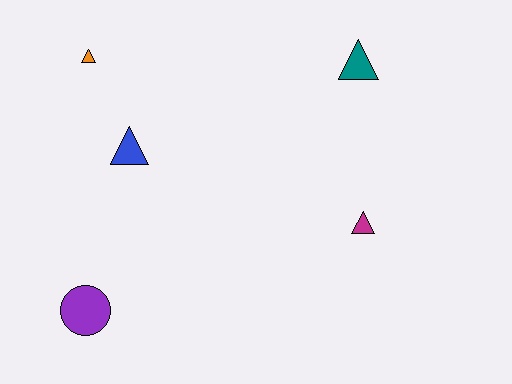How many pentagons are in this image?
There are no pentagons.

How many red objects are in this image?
There are no red objects.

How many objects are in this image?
There are 5 objects.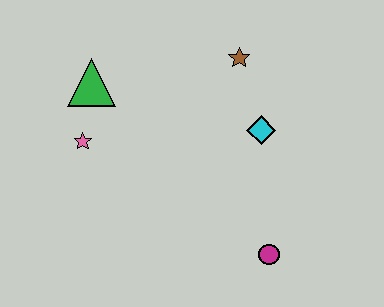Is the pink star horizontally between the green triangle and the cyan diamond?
No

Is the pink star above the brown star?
No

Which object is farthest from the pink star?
The magenta circle is farthest from the pink star.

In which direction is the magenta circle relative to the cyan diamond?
The magenta circle is below the cyan diamond.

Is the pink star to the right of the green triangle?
No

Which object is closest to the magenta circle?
The cyan diamond is closest to the magenta circle.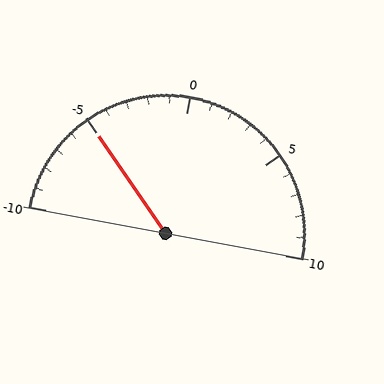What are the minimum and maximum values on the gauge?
The gauge ranges from -10 to 10.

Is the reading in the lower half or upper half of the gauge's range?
The reading is in the lower half of the range (-10 to 10).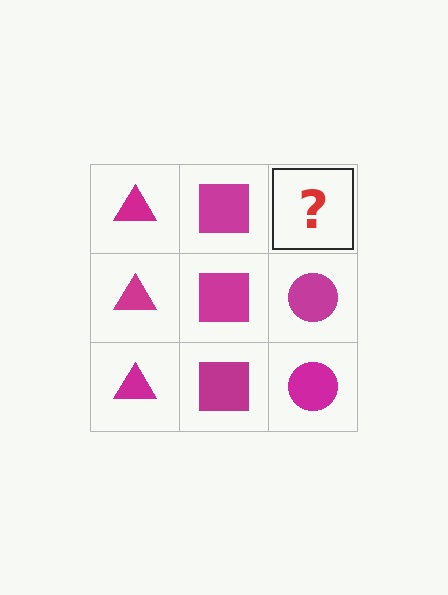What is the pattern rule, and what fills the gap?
The rule is that each column has a consistent shape. The gap should be filled with a magenta circle.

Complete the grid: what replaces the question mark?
The question mark should be replaced with a magenta circle.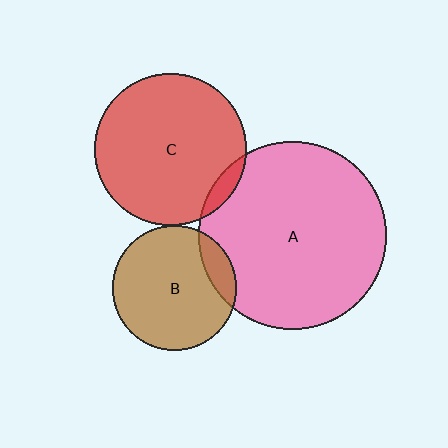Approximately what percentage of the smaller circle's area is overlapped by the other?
Approximately 15%.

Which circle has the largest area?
Circle A (pink).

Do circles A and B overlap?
Yes.